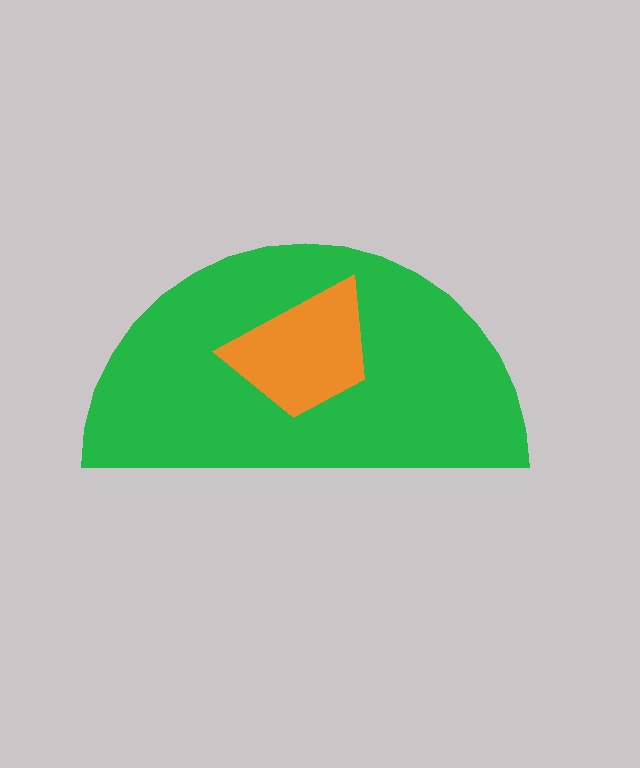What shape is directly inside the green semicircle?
The orange trapezoid.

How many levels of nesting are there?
2.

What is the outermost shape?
The green semicircle.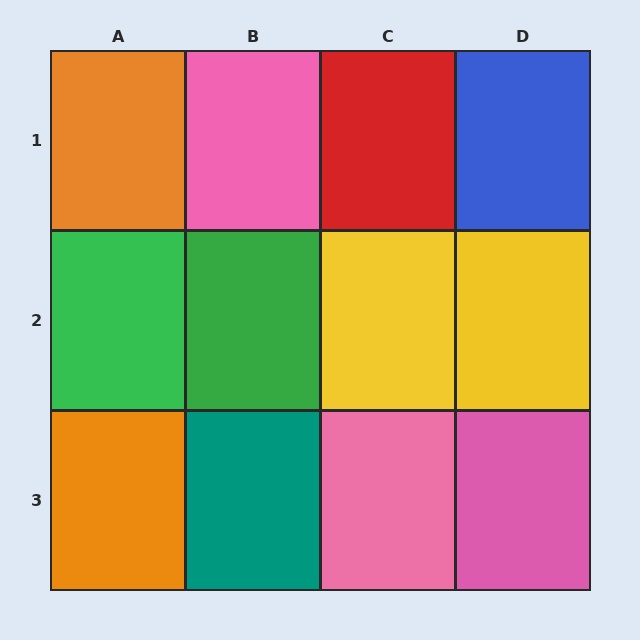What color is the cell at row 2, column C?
Yellow.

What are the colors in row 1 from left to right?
Orange, pink, red, blue.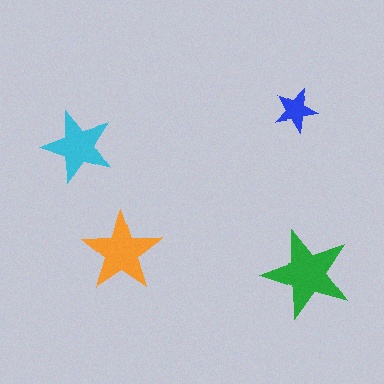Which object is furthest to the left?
The cyan star is leftmost.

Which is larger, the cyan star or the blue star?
The cyan one.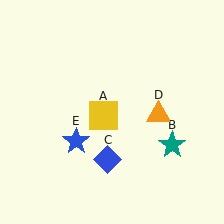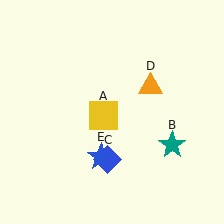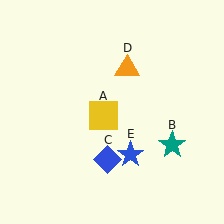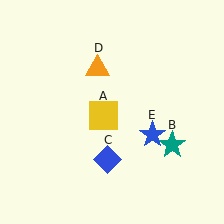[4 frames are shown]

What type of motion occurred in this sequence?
The orange triangle (object D), blue star (object E) rotated counterclockwise around the center of the scene.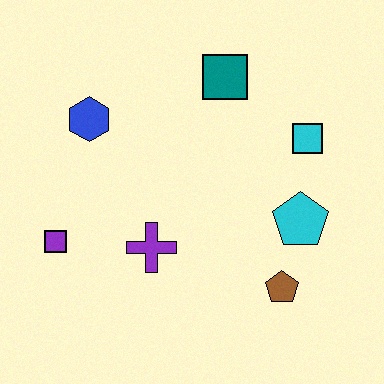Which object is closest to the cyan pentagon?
The brown pentagon is closest to the cyan pentagon.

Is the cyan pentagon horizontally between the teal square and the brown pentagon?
No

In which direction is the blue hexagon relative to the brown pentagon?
The blue hexagon is to the left of the brown pentagon.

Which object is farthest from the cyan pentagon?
The purple square is farthest from the cyan pentagon.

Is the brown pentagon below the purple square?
Yes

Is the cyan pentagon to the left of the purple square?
No